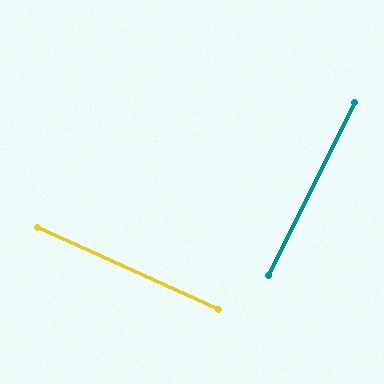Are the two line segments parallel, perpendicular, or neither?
Perpendicular — they meet at approximately 88°.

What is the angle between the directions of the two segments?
Approximately 88 degrees.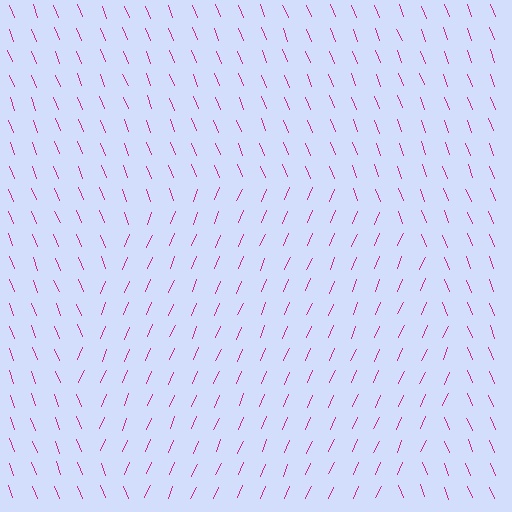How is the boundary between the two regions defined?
The boundary is defined purely by a change in line orientation (approximately 45 degrees difference). All lines are the same color and thickness.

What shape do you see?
I see a circle.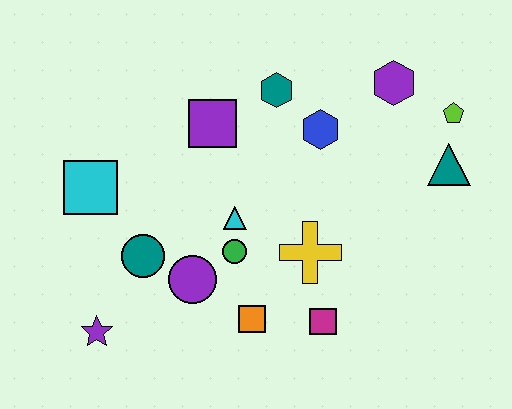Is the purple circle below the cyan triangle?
Yes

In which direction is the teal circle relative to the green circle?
The teal circle is to the left of the green circle.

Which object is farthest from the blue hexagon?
The purple star is farthest from the blue hexagon.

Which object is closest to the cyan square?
The teal circle is closest to the cyan square.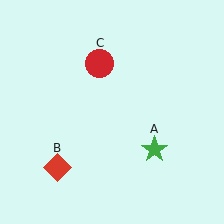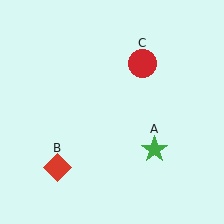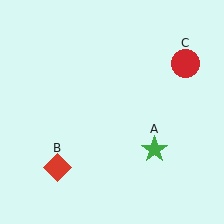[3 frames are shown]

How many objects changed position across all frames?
1 object changed position: red circle (object C).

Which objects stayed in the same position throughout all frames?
Green star (object A) and red diamond (object B) remained stationary.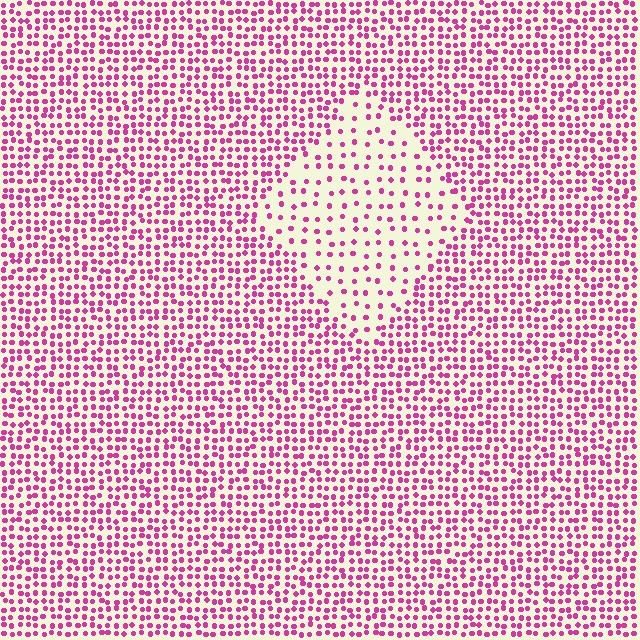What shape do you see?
I see a diamond.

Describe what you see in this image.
The image contains small magenta elements arranged at two different densities. A diamond-shaped region is visible where the elements are less densely packed than the surrounding area.